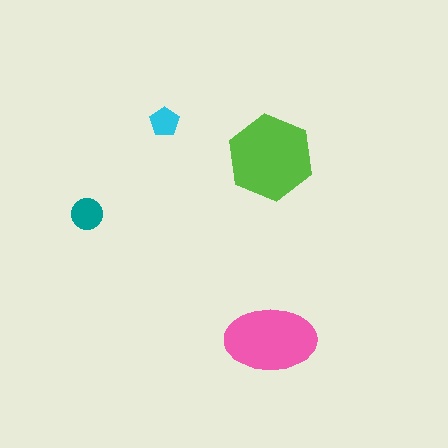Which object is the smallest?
The cyan pentagon.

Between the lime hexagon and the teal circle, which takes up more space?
The lime hexagon.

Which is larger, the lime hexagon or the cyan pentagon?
The lime hexagon.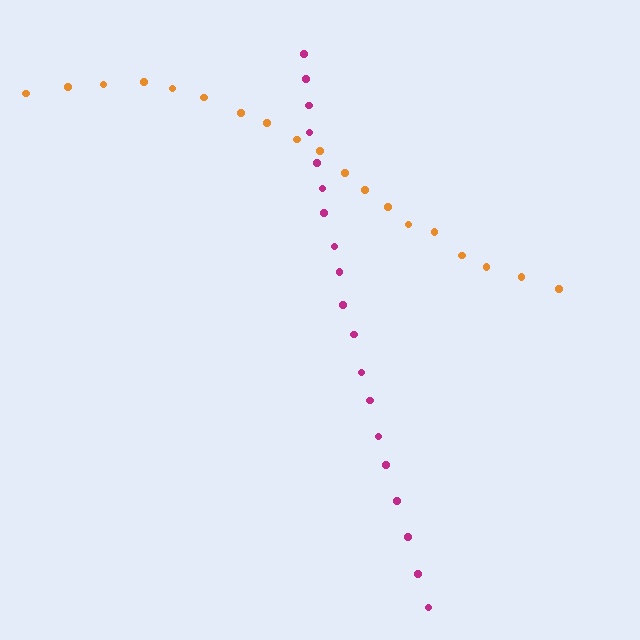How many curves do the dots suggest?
There are 2 distinct paths.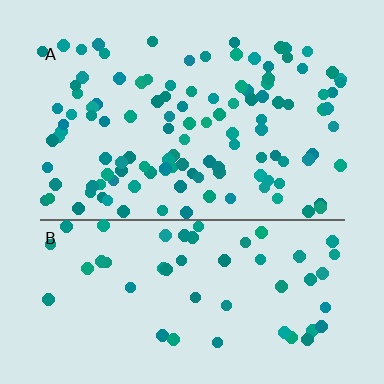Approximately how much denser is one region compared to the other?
Approximately 2.3× — region A over region B.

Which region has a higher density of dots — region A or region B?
A (the top).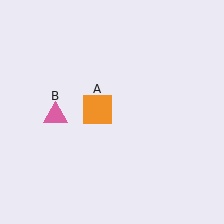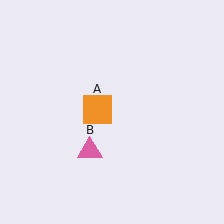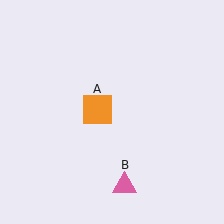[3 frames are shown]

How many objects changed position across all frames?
1 object changed position: pink triangle (object B).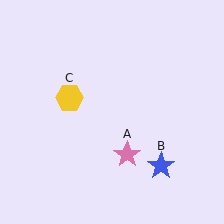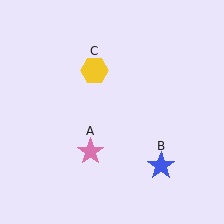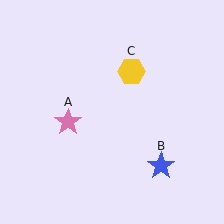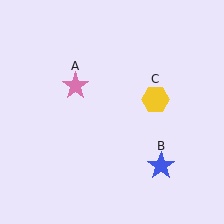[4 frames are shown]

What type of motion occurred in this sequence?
The pink star (object A), yellow hexagon (object C) rotated clockwise around the center of the scene.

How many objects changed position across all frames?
2 objects changed position: pink star (object A), yellow hexagon (object C).